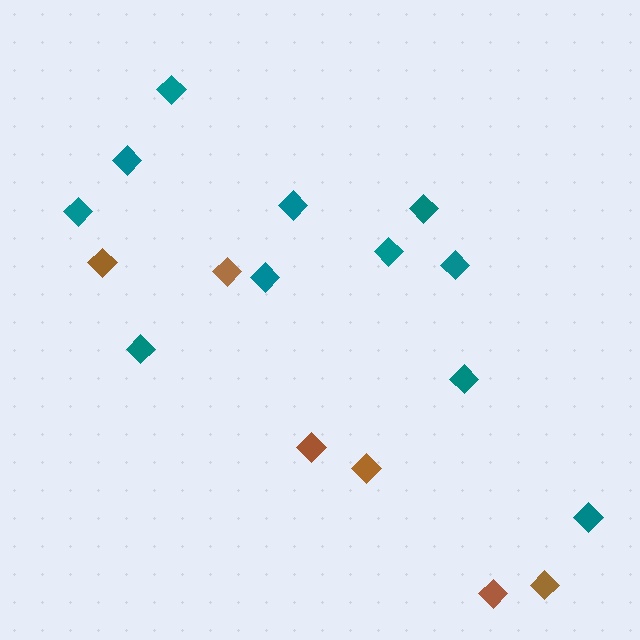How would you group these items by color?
There are 2 groups: one group of teal diamonds (11) and one group of brown diamonds (6).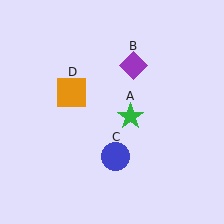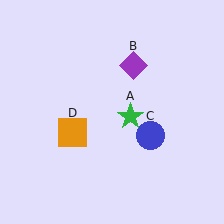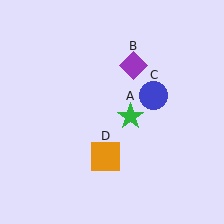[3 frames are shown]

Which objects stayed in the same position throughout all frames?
Green star (object A) and purple diamond (object B) remained stationary.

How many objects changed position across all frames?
2 objects changed position: blue circle (object C), orange square (object D).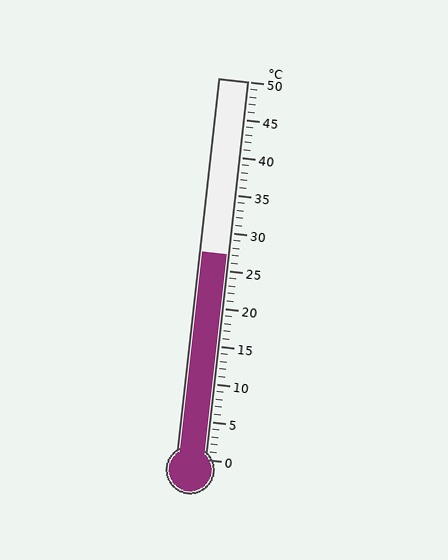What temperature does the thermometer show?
The thermometer shows approximately 27°C.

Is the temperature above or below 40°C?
The temperature is below 40°C.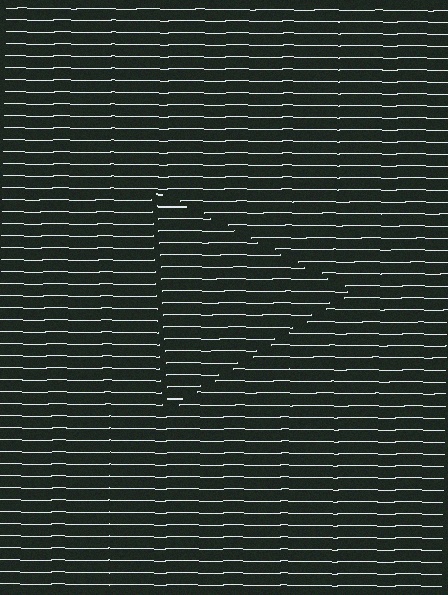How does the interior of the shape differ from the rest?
The interior of the shape contains the same grating, shifted by half a period — the contour is defined by the phase discontinuity where line-ends from the inner and outer gratings abut.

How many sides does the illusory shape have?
3 sides — the line-ends trace a triangle.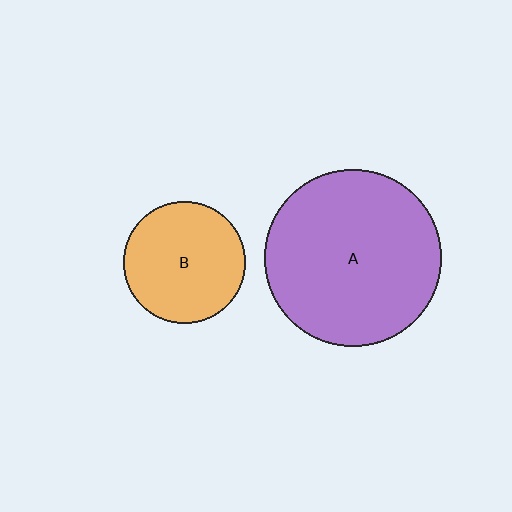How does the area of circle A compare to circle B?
Approximately 2.1 times.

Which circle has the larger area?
Circle A (purple).